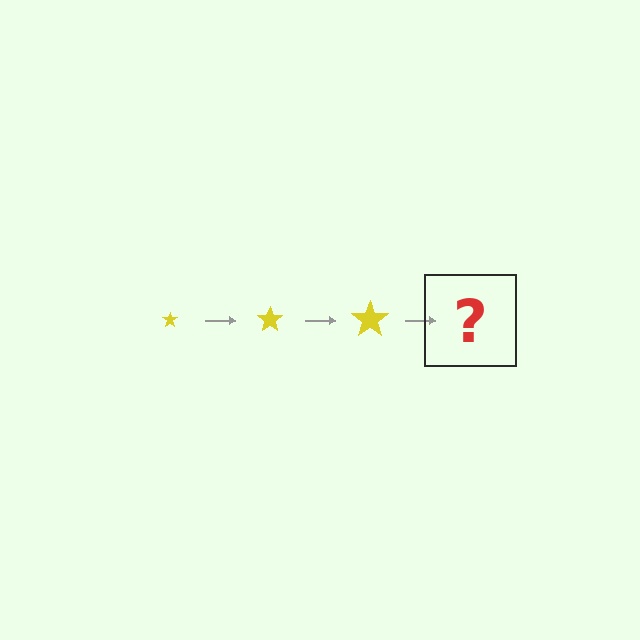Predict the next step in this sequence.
The next step is a yellow star, larger than the previous one.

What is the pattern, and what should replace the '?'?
The pattern is that the star gets progressively larger each step. The '?' should be a yellow star, larger than the previous one.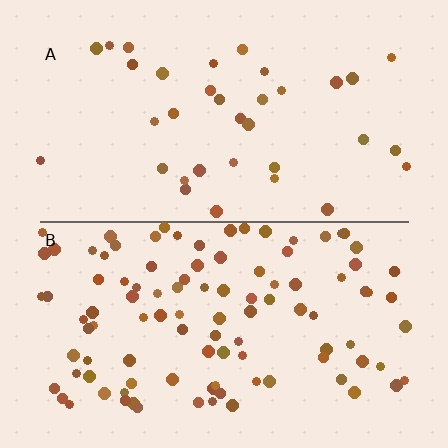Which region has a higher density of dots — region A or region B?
B (the bottom).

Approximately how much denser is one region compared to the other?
Approximately 2.9× — region B over region A.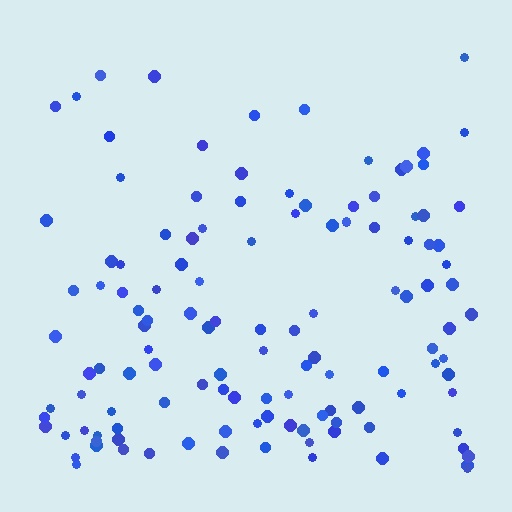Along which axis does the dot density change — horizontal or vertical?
Vertical.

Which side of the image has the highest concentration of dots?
The bottom.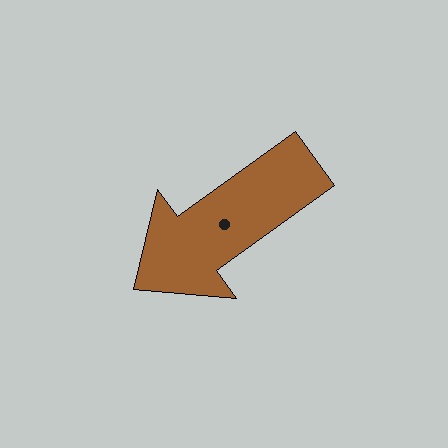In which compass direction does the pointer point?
Southwest.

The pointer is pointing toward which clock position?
Roughly 8 o'clock.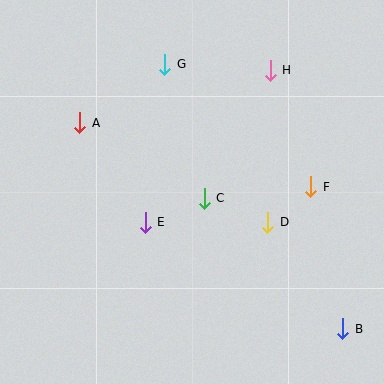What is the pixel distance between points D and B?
The distance between D and B is 130 pixels.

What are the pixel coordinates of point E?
Point E is at (145, 222).